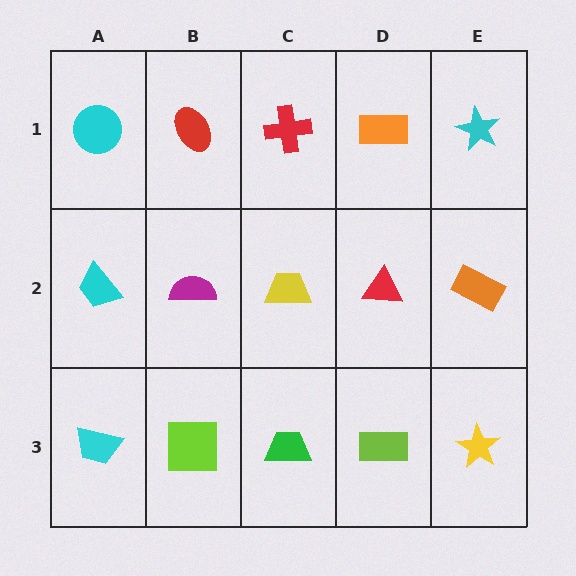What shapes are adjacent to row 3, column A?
A cyan trapezoid (row 2, column A), a lime square (row 3, column B).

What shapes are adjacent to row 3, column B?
A magenta semicircle (row 2, column B), a cyan trapezoid (row 3, column A), a green trapezoid (row 3, column C).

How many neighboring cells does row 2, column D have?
4.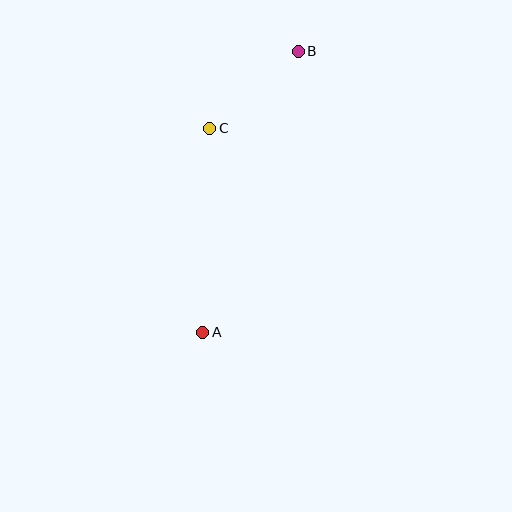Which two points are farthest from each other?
Points A and B are farthest from each other.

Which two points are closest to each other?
Points B and C are closest to each other.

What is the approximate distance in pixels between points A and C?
The distance between A and C is approximately 204 pixels.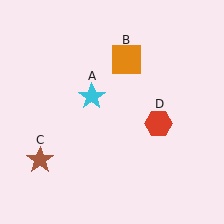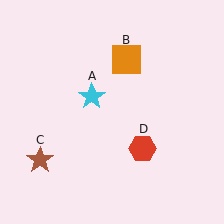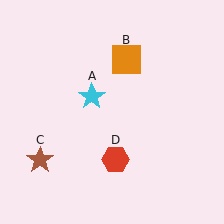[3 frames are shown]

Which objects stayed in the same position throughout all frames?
Cyan star (object A) and orange square (object B) and brown star (object C) remained stationary.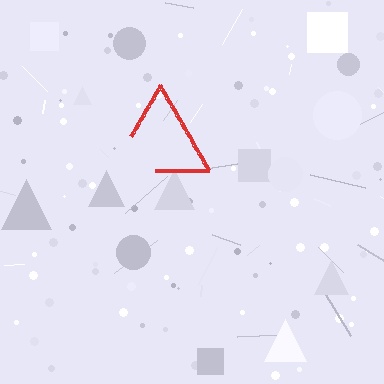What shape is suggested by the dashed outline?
The dashed outline suggests a triangle.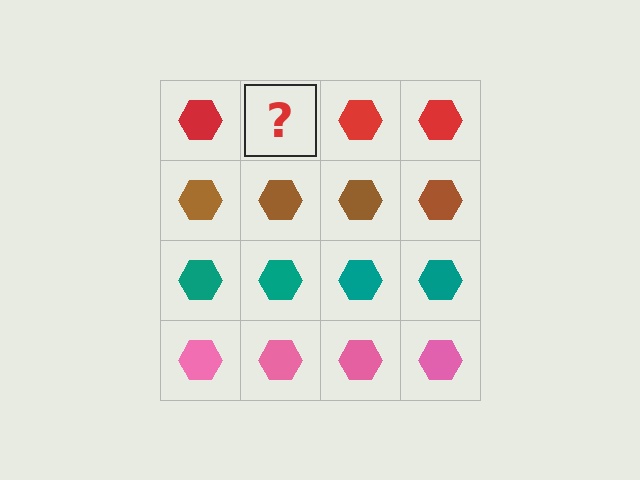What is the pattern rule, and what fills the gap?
The rule is that each row has a consistent color. The gap should be filled with a red hexagon.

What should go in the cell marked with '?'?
The missing cell should contain a red hexagon.